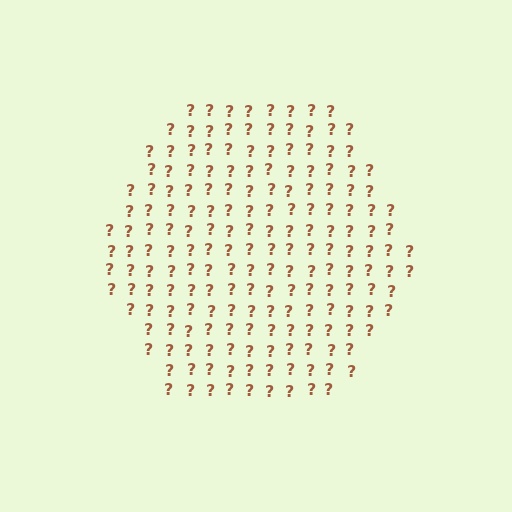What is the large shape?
The large shape is a hexagon.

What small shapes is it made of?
It is made of small question marks.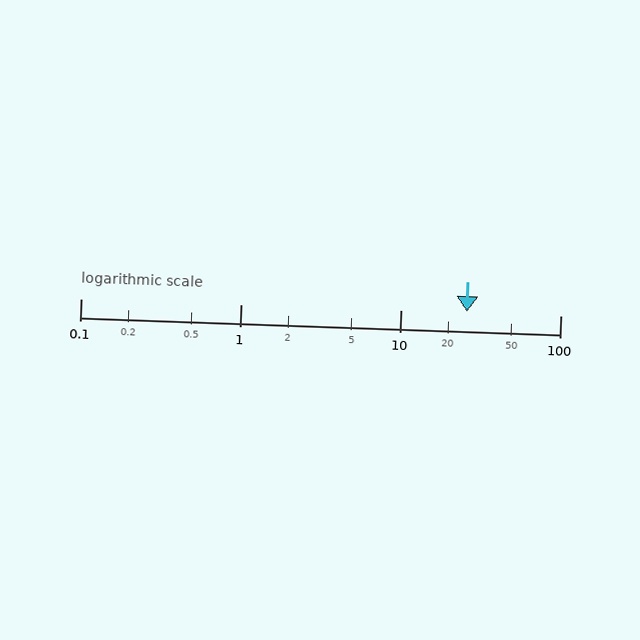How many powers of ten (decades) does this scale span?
The scale spans 3 decades, from 0.1 to 100.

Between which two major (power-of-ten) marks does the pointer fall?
The pointer is between 10 and 100.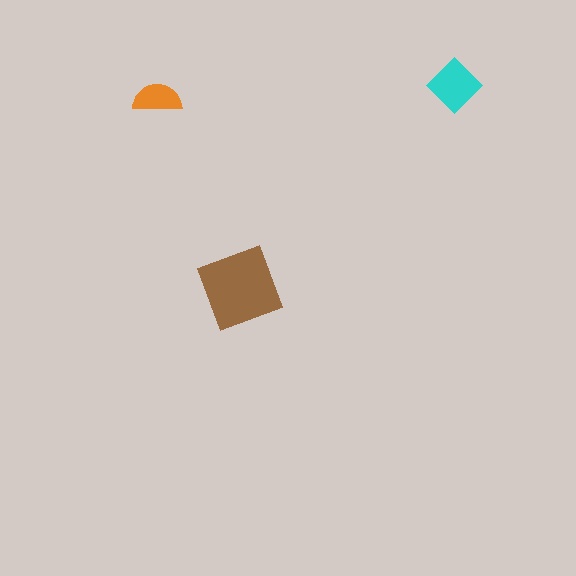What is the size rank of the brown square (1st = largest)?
1st.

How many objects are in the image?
There are 3 objects in the image.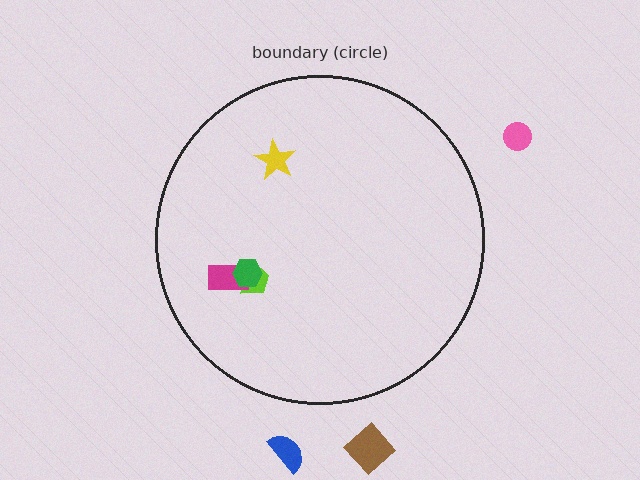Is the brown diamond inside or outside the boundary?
Outside.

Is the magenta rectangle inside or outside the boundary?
Inside.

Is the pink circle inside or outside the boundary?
Outside.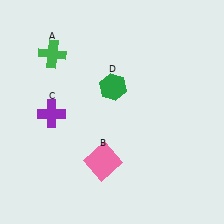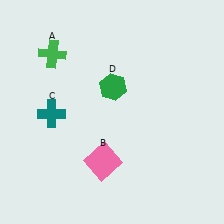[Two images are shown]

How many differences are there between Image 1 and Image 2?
There is 1 difference between the two images.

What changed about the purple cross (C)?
In Image 1, C is purple. In Image 2, it changed to teal.